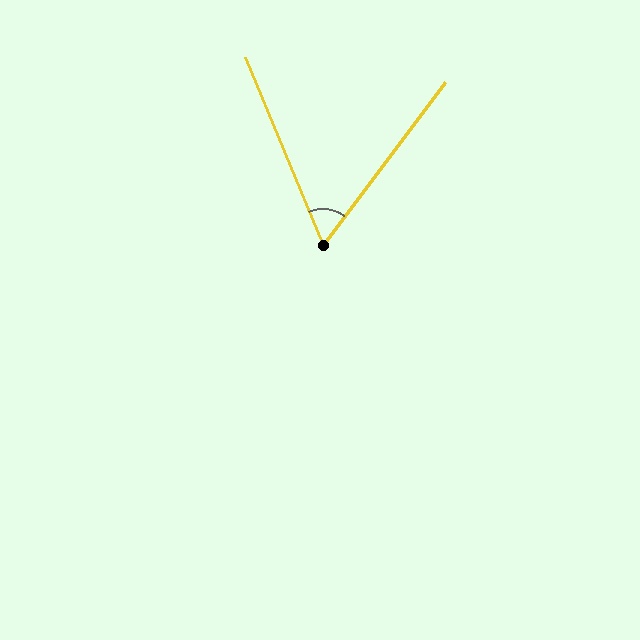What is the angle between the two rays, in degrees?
Approximately 59 degrees.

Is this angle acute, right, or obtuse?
It is acute.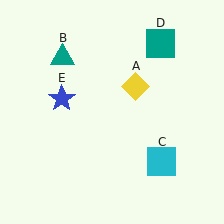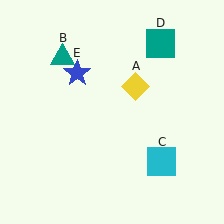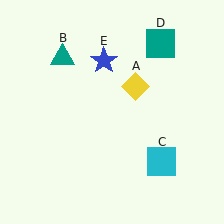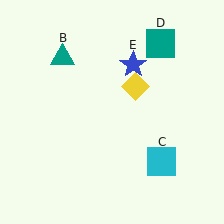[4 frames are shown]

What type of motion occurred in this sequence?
The blue star (object E) rotated clockwise around the center of the scene.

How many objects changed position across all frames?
1 object changed position: blue star (object E).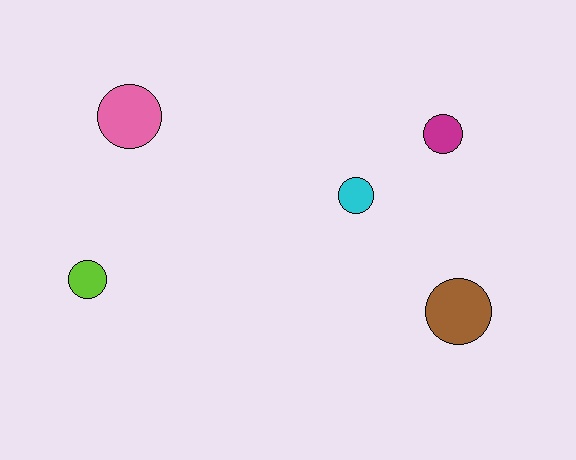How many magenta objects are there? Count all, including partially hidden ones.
There is 1 magenta object.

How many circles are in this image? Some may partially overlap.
There are 5 circles.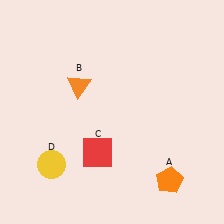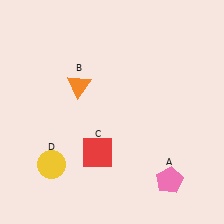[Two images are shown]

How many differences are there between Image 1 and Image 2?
There is 1 difference between the two images.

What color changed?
The pentagon (A) changed from orange in Image 1 to pink in Image 2.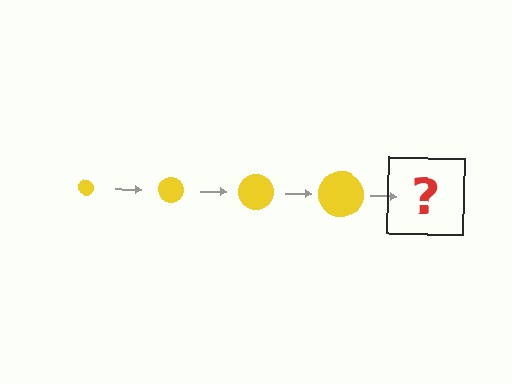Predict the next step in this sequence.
The next step is a yellow circle, larger than the previous one.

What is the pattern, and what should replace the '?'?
The pattern is that the circle gets progressively larger each step. The '?' should be a yellow circle, larger than the previous one.